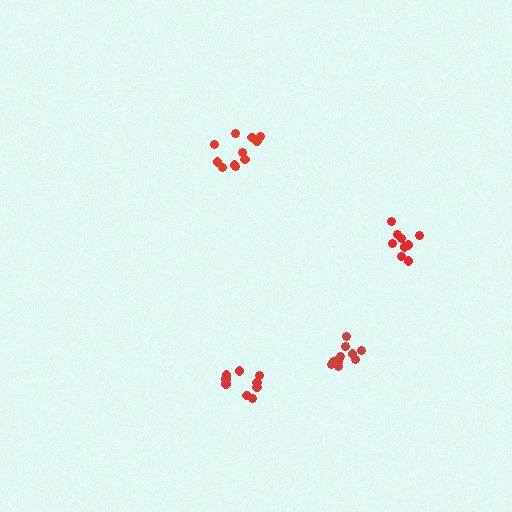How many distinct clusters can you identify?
There are 4 distinct clusters.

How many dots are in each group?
Group 1: 9 dots, Group 2: 11 dots, Group 3: 9 dots, Group 4: 11 dots (40 total).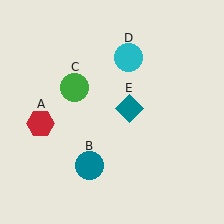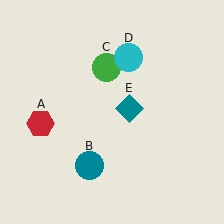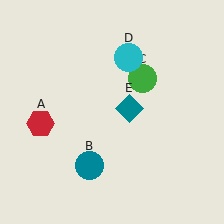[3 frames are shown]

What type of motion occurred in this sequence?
The green circle (object C) rotated clockwise around the center of the scene.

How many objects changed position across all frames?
1 object changed position: green circle (object C).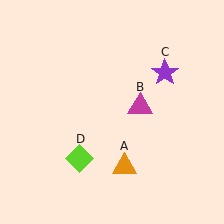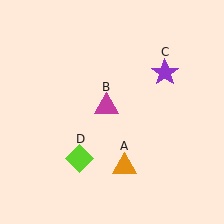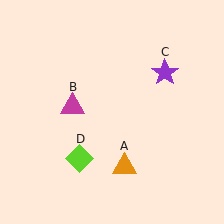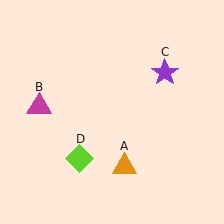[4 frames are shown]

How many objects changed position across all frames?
1 object changed position: magenta triangle (object B).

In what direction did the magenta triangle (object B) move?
The magenta triangle (object B) moved left.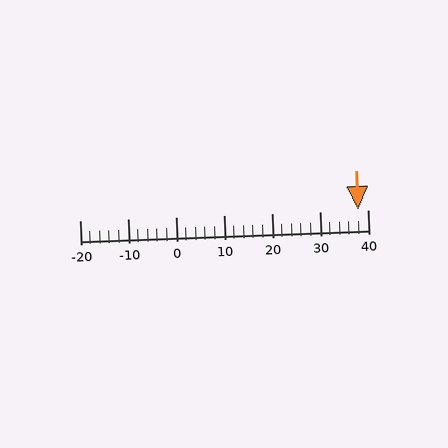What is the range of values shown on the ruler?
The ruler shows values from -20 to 40.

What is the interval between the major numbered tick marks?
The major tick marks are spaced 10 units apart.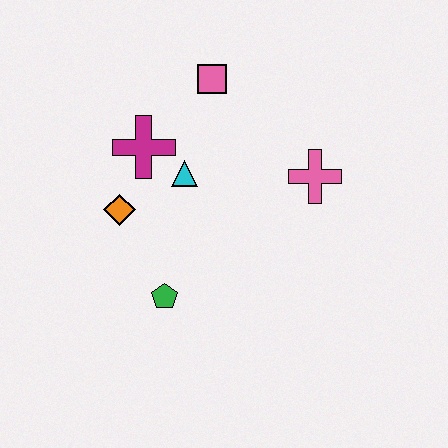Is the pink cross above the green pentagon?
Yes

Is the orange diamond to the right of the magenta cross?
No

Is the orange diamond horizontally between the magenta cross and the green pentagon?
No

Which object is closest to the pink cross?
The cyan triangle is closest to the pink cross.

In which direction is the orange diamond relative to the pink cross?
The orange diamond is to the left of the pink cross.